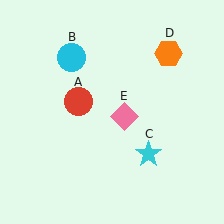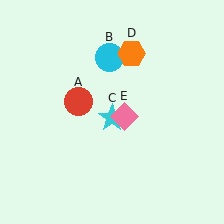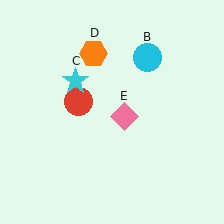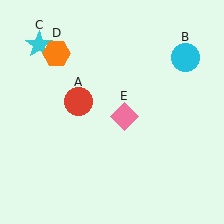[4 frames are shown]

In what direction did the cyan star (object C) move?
The cyan star (object C) moved up and to the left.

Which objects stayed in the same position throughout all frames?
Red circle (object A) and pink diamond (object E) remained stationary.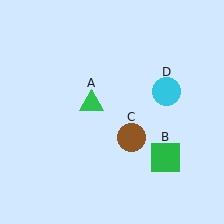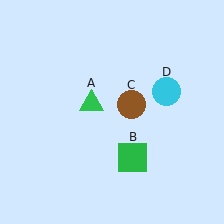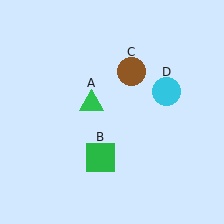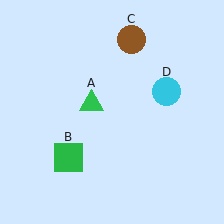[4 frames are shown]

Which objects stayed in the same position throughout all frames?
Green triangle (object A) and cyan circle (object D) remained stationary.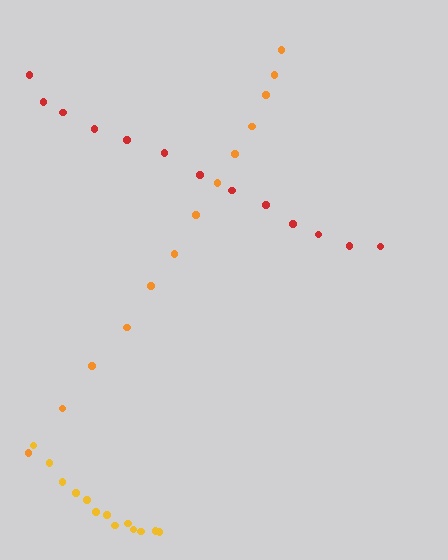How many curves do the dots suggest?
There are 3 distinct paths.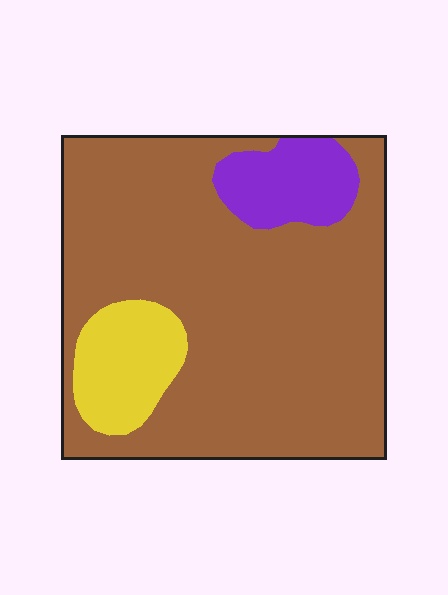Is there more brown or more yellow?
Brown.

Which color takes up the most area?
Brown, at roughly 80%.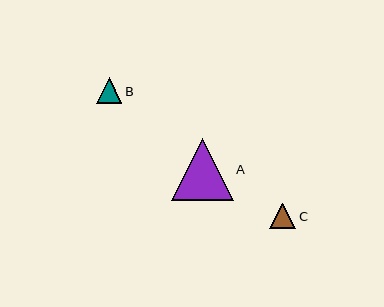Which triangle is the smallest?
Triangle B is the smallest with a size of approximately 25 pixels.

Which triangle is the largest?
Triangle A is the largest with a size of approximately 62 pixels.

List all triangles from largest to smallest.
From largest to smallest: A, C, B.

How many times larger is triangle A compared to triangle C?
Triangle A is approximately 2.4 times the size of triangle C.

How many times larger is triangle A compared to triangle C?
Triangle A is approximately 2.4 times the size of triangle C.